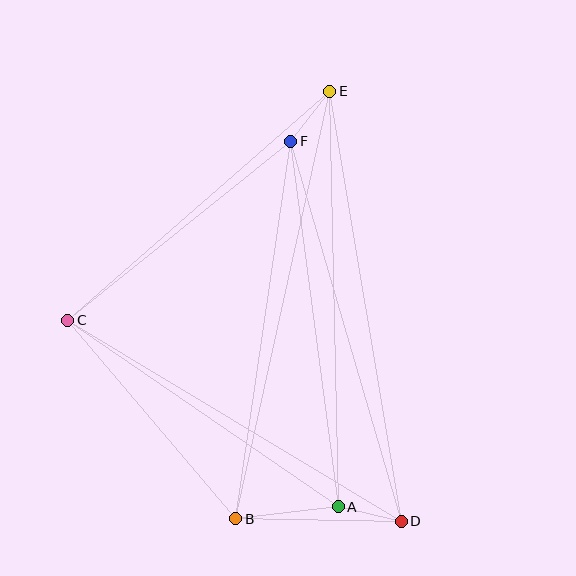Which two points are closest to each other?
Points E and F are closest to each other.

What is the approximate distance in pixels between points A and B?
The distance between A and B is approximately 103 pixels.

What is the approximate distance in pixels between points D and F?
The distance between D and F is approximately 396 pixels.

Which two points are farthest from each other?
Points B and E are farthest from each other.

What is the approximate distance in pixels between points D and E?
The distance between D and E is approximately 436 pixels.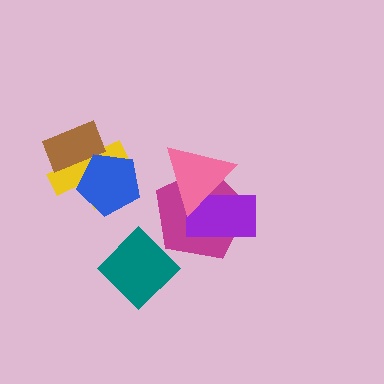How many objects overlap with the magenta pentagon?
2 objects overlap with the magenta pentagon.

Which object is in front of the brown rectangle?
The blue pentagon is in front of the brown rectangle.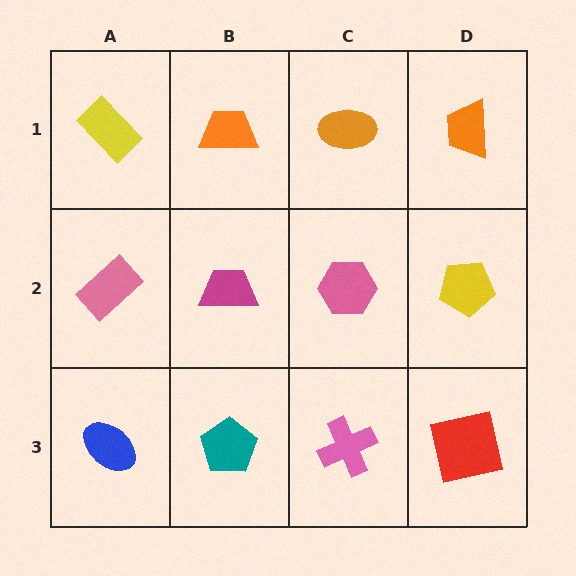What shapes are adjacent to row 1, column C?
A pink hexagon (row 2, column C), an orange trapezoid (row 1, column B), an orange trapezoid (row 1, column D).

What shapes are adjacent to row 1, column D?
A yellow pentagon (row 2, column D), an orange ellipse (row 1, column C).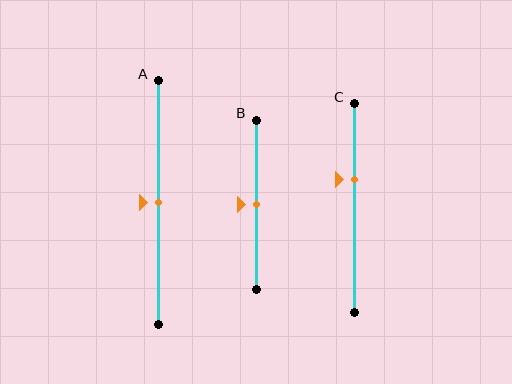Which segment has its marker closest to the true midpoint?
Segment A has its marker closest to the true midpoint.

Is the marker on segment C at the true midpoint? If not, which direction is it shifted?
No, the marker on segment C is shifted upward by about 14% of the segment length.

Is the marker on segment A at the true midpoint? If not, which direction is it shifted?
Yes, the marker on segment A is at the true midpoint.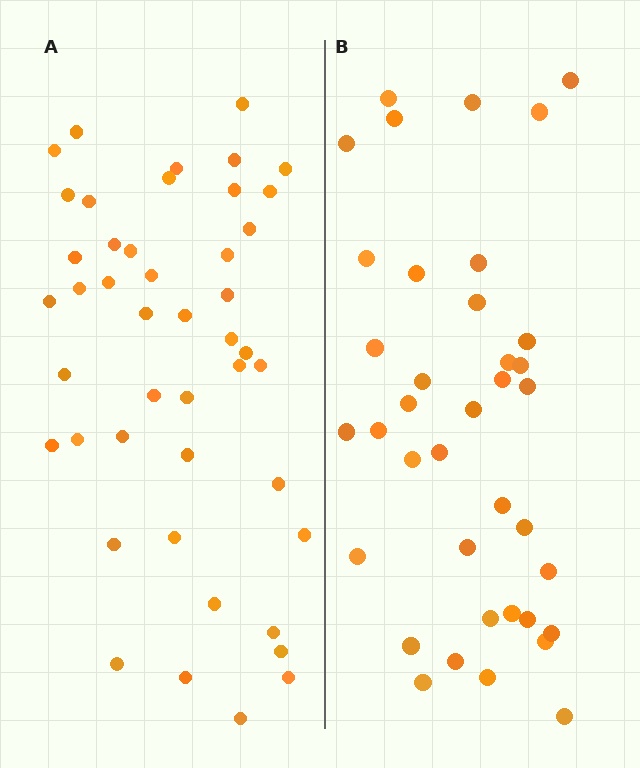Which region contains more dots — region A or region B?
Region A (the left region) has more dots.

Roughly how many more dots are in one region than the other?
Region A has roughly 8 or so more dots than region B.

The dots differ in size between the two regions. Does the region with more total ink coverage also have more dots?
No. Region B has more total ink coverage because its dots are larger, but region A actually contains more individual dots. Total area can be misleading — the number of items is what matters here.